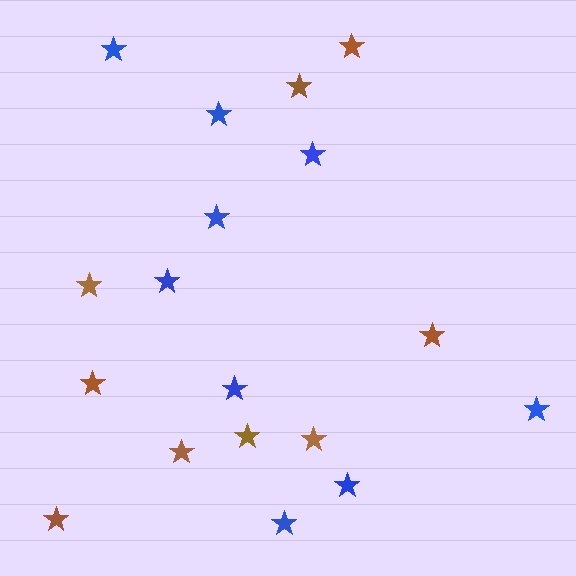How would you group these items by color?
There are 2 groups: one group of blue stars (9) and one group of brown stars (9).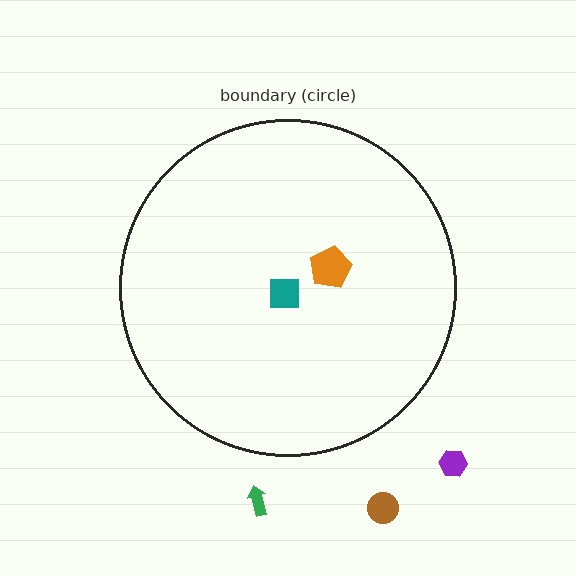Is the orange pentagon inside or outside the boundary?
Inside.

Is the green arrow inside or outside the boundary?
Outside.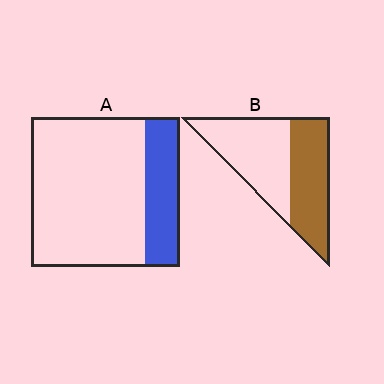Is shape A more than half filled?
No.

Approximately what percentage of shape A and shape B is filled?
A is approximately 25% and B is approximately 45%.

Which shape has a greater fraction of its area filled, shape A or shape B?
Shape B.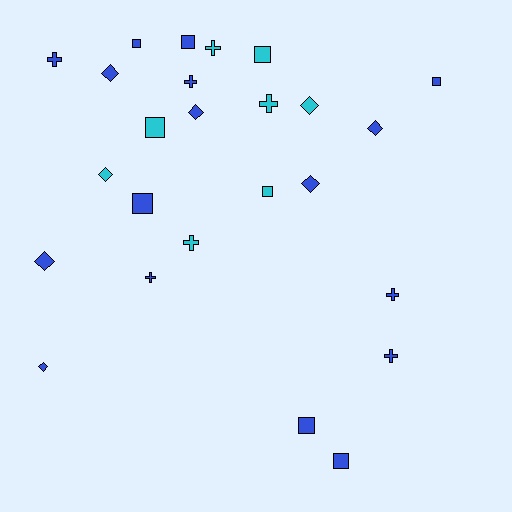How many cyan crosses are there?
There are 3 cyan crosses.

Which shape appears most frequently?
Square, with 9 objects.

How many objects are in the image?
There are 25 objects.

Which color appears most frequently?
Blue, with 17 objects.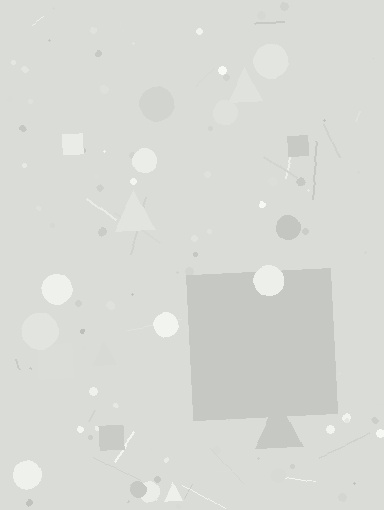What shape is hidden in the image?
A square is hidden in the image.